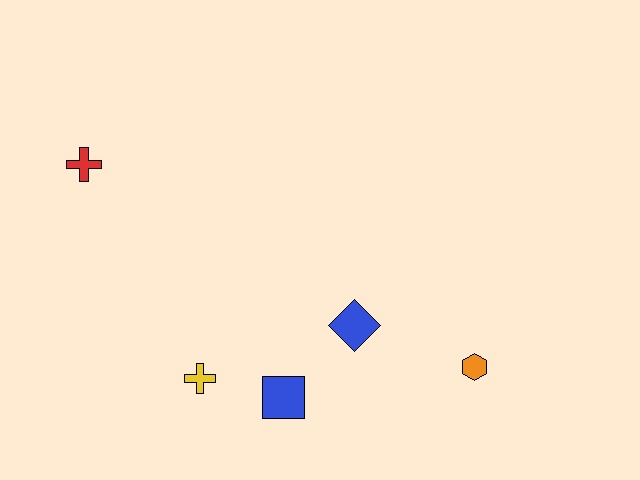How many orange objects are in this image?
There is 1 orange object.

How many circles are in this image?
There are no circles.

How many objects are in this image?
There are 5 objects.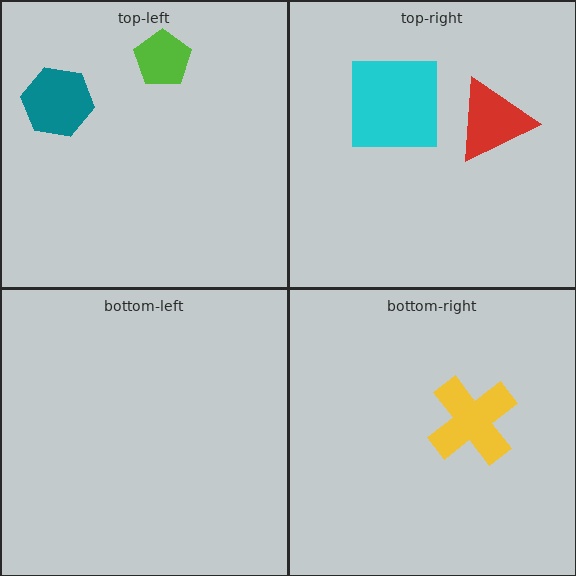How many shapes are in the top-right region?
2.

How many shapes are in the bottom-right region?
1.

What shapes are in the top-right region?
The cyan square, the red triangle.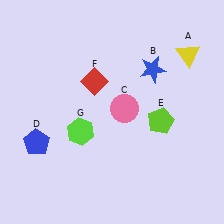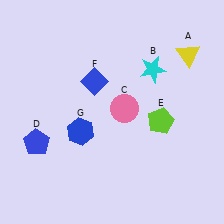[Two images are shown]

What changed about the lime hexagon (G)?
In Image 1, G is lime. In Image 2, it changed to blue.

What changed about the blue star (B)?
In Image 1, B is blue. In Image 2, it changed to cyan.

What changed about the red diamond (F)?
In Image 1, F is red. In Image 2, it changed to blue.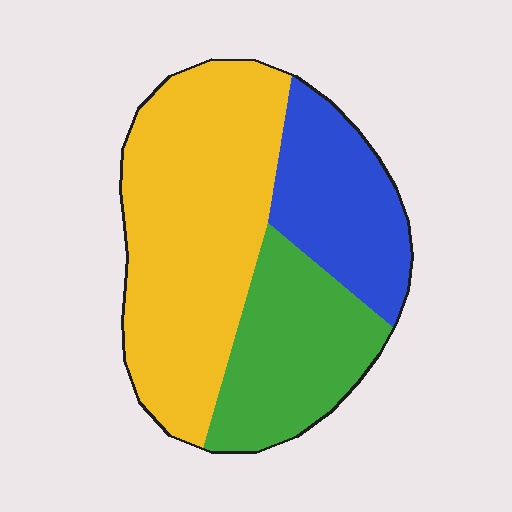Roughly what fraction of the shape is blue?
Blue takes up about one quarter (1/4) of the shape.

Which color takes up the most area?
Yellow, at roughly 50%.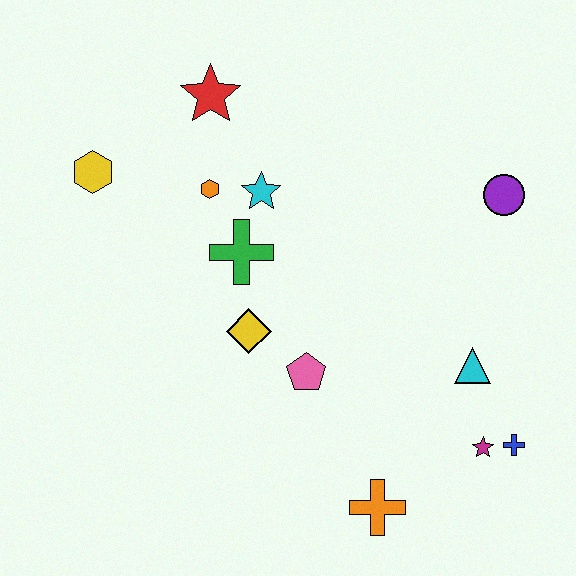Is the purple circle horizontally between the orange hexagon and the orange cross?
No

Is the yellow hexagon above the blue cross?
Yes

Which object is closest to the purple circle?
The cyan triangle is closest to the purple circle.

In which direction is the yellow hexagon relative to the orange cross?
The yellow hexagon is above the orange cross.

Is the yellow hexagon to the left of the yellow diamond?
Yes